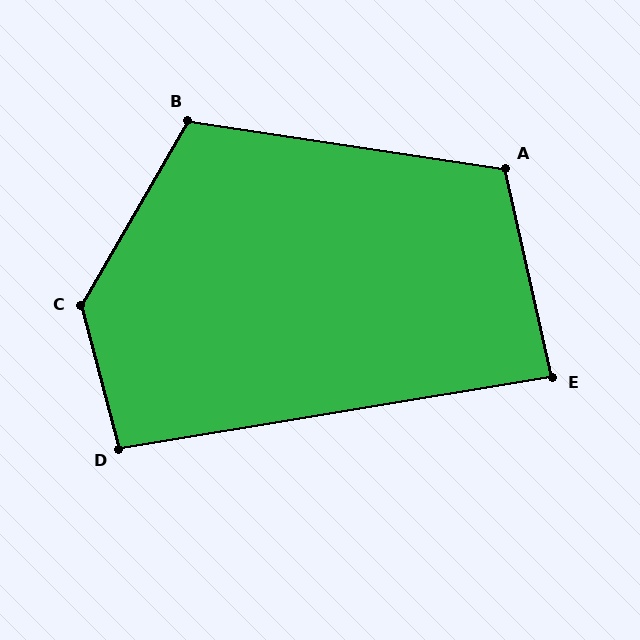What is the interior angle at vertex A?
Approximately 111 degrees (obtuse).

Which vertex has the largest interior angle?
C, at approximately 135 degrees.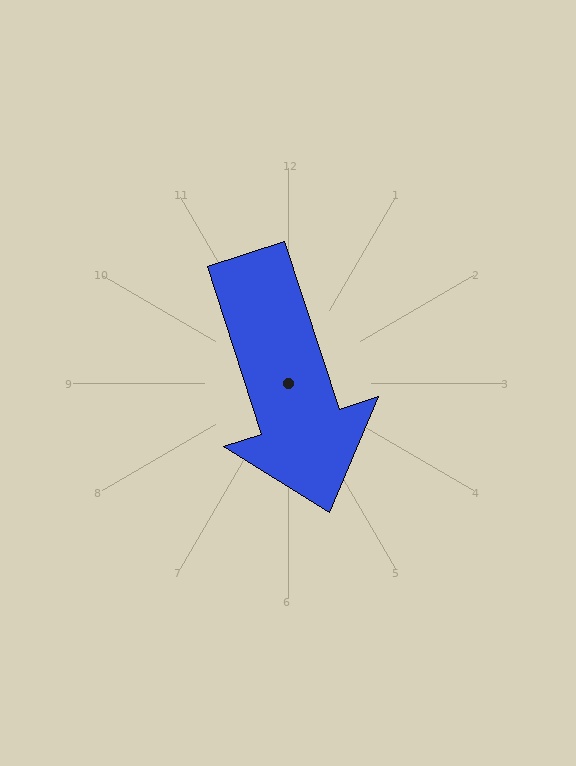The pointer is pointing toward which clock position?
Roughly 5 o'clock.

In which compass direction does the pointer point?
South.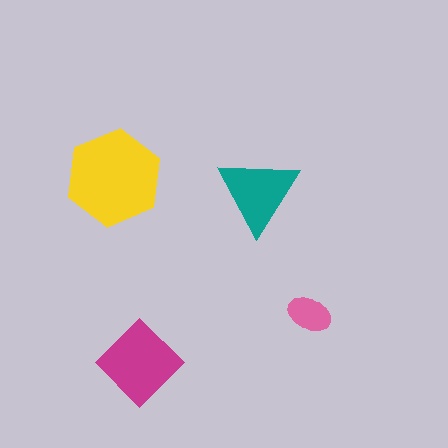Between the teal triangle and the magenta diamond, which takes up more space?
The magenta diamond.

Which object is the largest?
The yellow hexagon.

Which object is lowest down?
The magenta diamond is bottommost.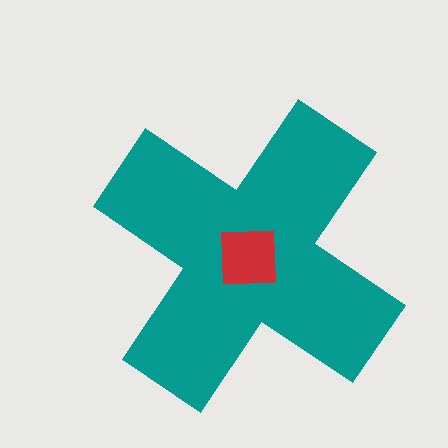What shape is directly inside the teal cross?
The red square.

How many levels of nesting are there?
2.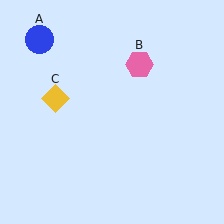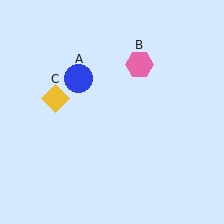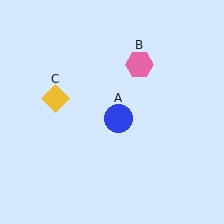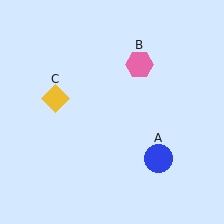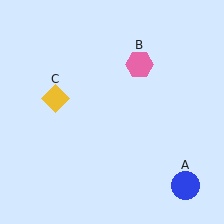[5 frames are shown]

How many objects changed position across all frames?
1 object changed position: blue circle (object A).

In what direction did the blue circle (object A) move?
The blue circle (object A) moved down and to the right.